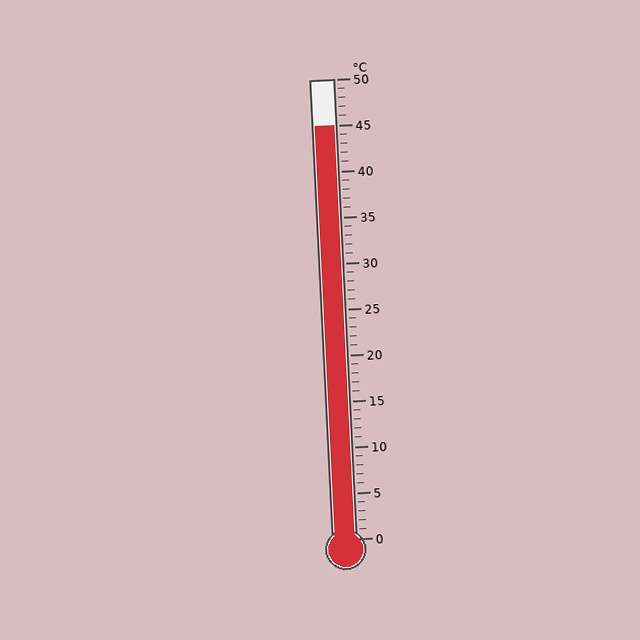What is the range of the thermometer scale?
The thermometer scale ranges from 0°C to 50°C.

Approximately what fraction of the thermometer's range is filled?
The thermometer is filled to approximately 90% of its range.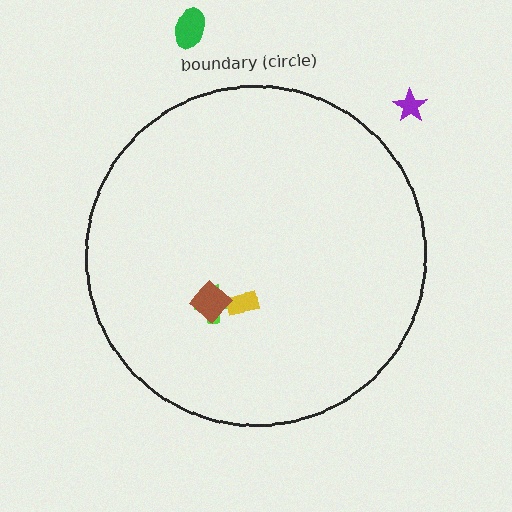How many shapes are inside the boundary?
3 inside, 2 outside.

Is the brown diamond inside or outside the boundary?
Inside.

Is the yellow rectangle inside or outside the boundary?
Inside.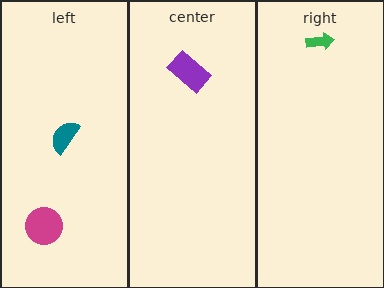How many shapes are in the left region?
2.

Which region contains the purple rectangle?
The center region.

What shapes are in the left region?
The magenta circle, the teal semicircle.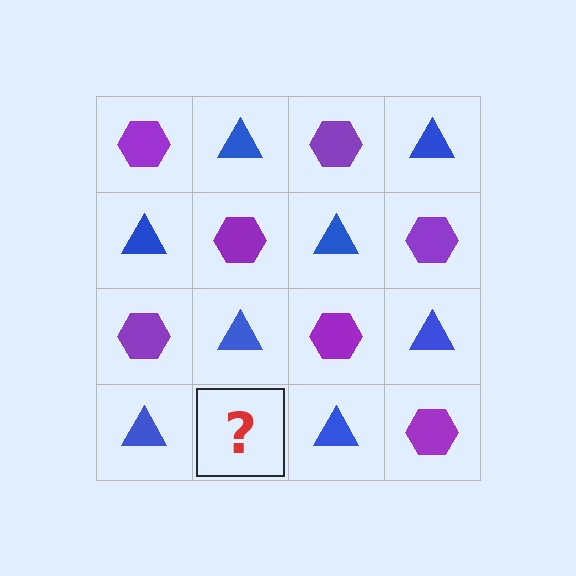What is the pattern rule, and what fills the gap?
The rule is that it alternates purple hexagon and blue triangle in a checkerboard pattern. The gap should be filled with a purple hexagon.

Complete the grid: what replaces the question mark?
The question mark should be replaced with a purple hexagon.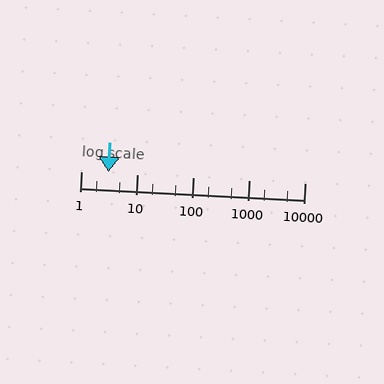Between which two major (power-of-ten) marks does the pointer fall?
The pointer is between 1 and 10.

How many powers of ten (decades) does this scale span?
The scale spans 4 decades, from 1 to 10000.